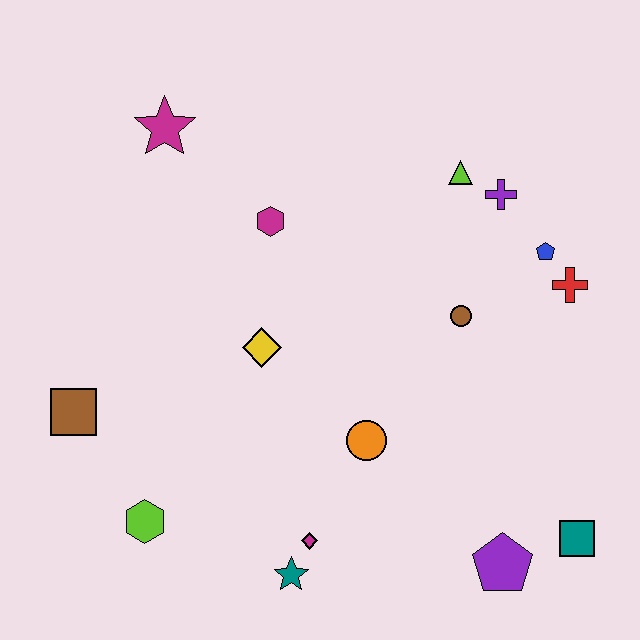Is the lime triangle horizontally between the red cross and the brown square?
Yes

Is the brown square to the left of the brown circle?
Yes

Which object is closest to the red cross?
The blue pentagon is closest to the red cross.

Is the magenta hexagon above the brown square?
Yes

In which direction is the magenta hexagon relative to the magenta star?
The magenta hexagon is to the right of the magenta star.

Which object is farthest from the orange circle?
The magenta star is farthest from the orange circle.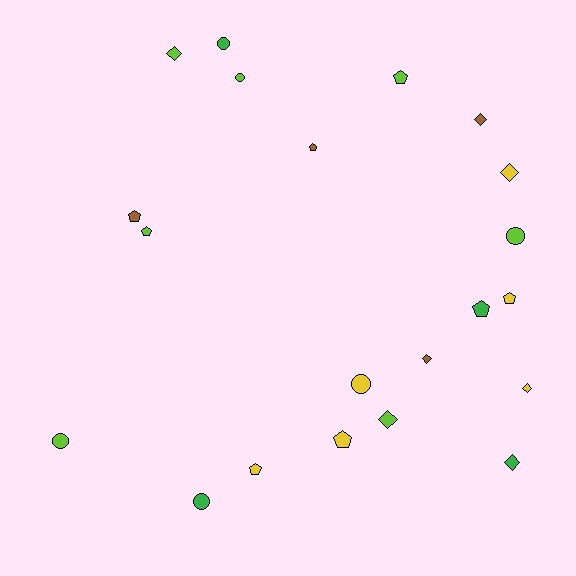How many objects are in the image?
There are 21 objects.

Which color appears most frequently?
Lime, with 7 objects.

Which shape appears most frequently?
Pentagon, with 8 objects.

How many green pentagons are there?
There is 1 green pentagon.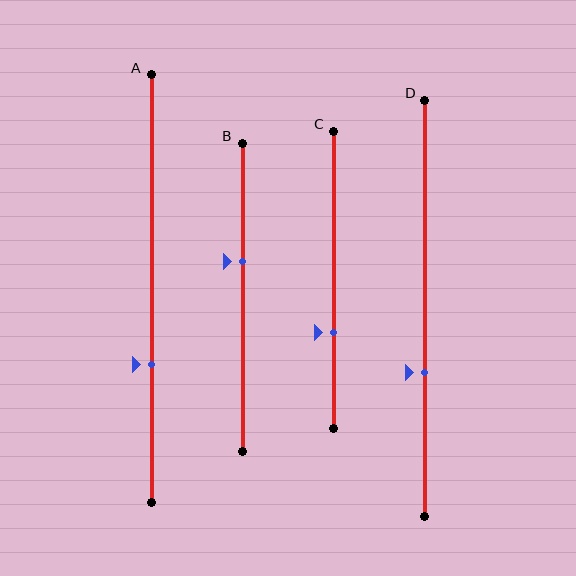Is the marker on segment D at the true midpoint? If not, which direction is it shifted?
No, the marker on segment D is shifted downward by about 16% of the segment length.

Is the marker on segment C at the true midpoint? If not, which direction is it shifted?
No, the marker on segment C is shifted downward by about 18% of the segment length.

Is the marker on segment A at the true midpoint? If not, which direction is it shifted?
No, the marker on segment A is shifted downward by about 18% of the segment length.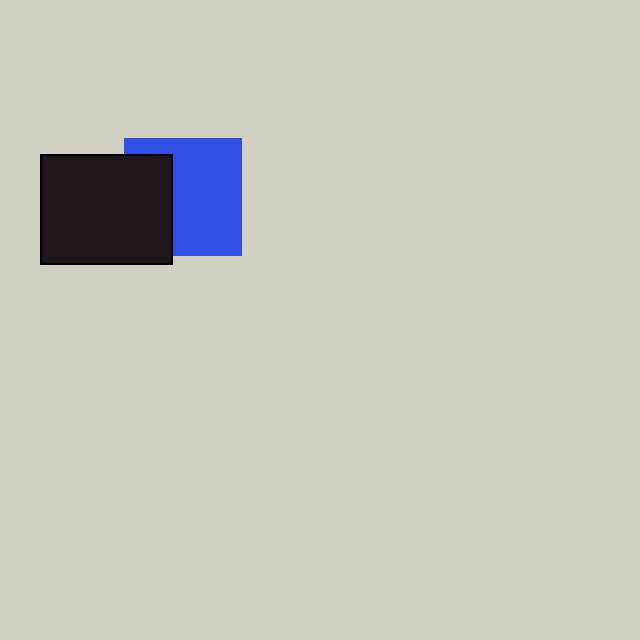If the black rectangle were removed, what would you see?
You would see the complete blue square.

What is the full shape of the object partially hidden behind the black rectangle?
The partially hidden object is a blue square.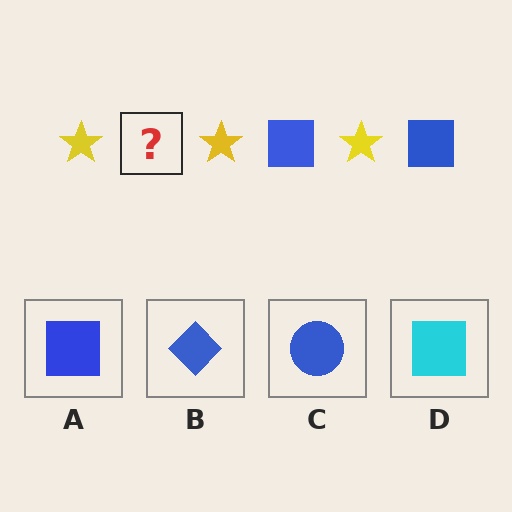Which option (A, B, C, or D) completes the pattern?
A.